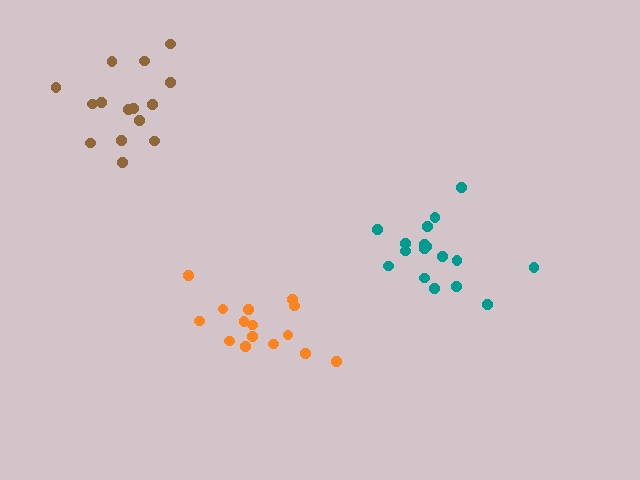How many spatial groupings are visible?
There are 3 spatial groupings.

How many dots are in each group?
Group 1: 18 dots, Group 2: 15 dots, Group 3: 15 dots (48 total).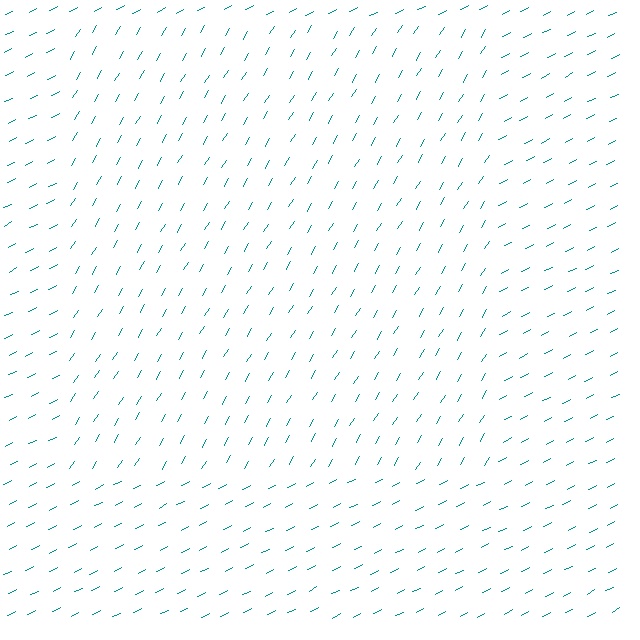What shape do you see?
I see a rectangle.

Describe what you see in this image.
The image is filled with small teal line segments. A rectangle region in the image has lines oriented differently from the surrounding lines, creating a visible texture boundary.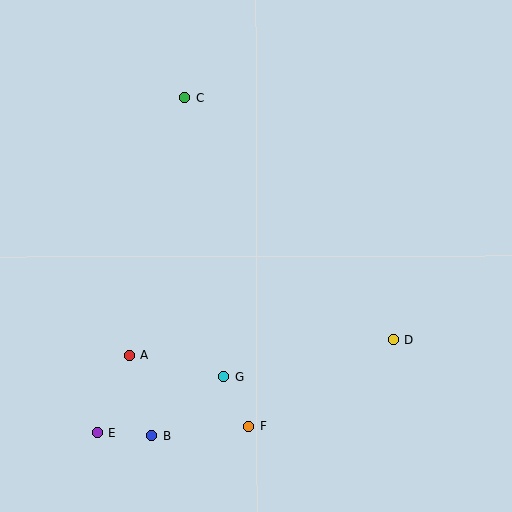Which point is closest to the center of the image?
Point G at (224, 377) is closest to the center.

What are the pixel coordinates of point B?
Point B is at (152, 436).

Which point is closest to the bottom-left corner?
Point E is closest to the bottom-left corner.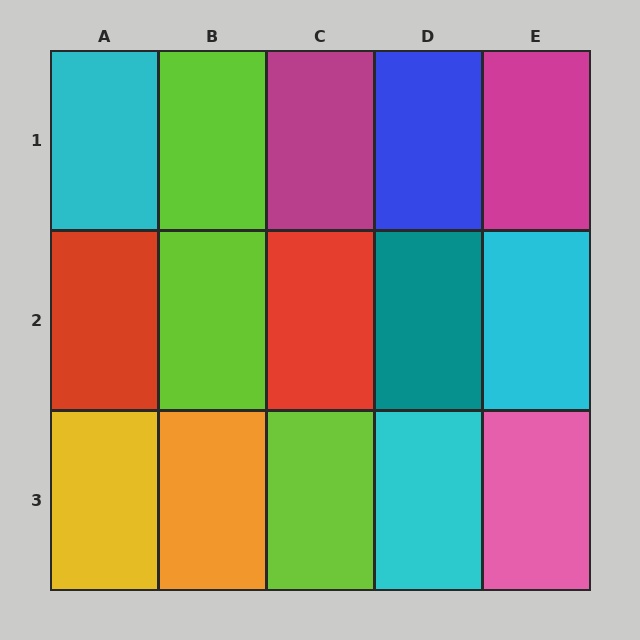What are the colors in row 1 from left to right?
Cyan, lime, magenta, blue, magenta.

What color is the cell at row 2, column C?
Red.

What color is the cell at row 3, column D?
Cyan.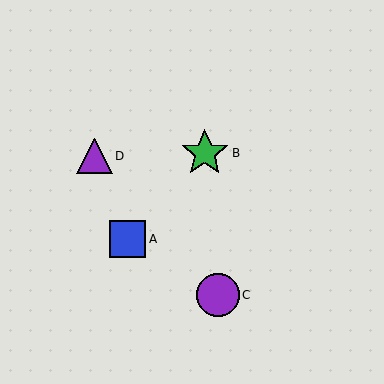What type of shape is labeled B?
Shape B is a green star.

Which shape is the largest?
The green star (labeled B) is the largest.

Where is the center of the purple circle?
The center of the purple circle is at (218, 295).